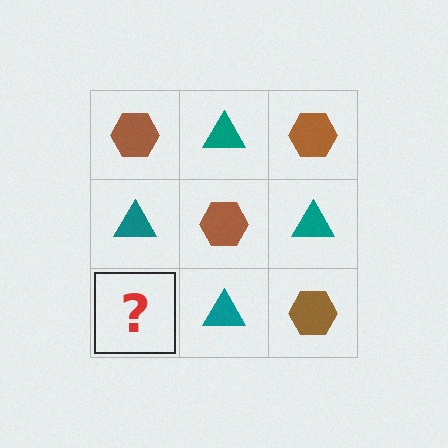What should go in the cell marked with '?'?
The missing cell should contain a brown hexagon.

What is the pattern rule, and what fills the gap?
The rule is that it alternates brown hexagon and teal triangle in a checkerboard pattern. The gap should be filled with a brown hexagon.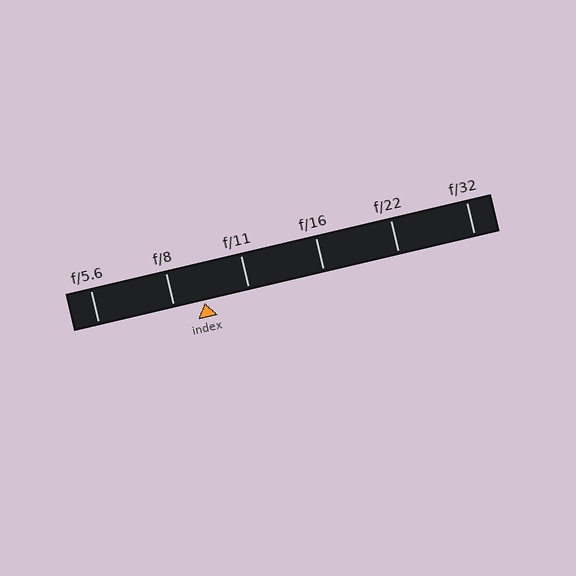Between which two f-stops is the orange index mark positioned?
The index mark is between f/8 and f/11.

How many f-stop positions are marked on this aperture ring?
There are 6 f-stop positions marked.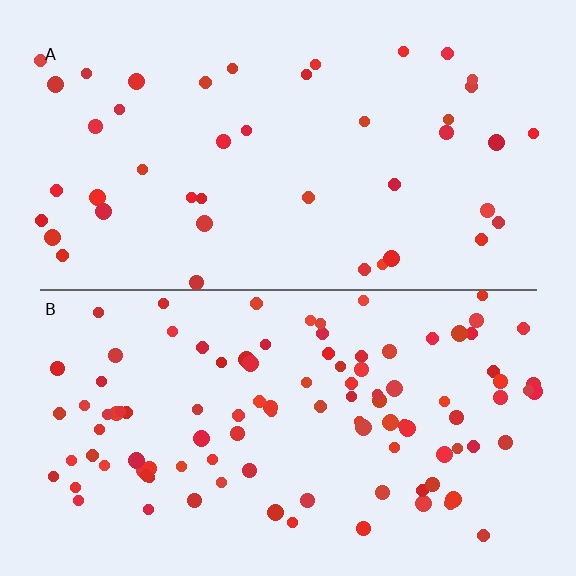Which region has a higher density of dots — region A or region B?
B (the bottom).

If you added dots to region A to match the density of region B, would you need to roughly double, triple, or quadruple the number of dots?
Approximately double.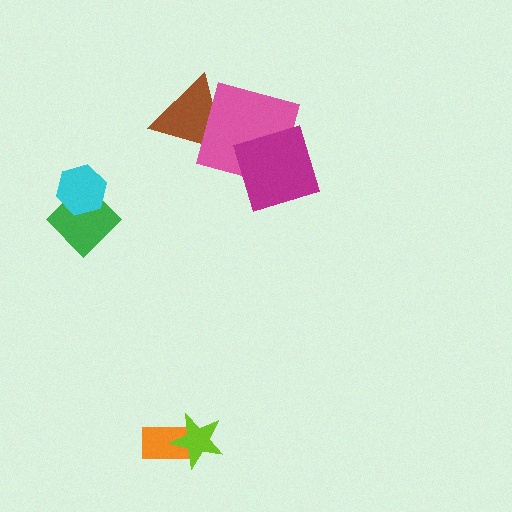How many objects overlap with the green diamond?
1 object overlaps with the green diamond.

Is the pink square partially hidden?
Yes, it is partially covered by another shape.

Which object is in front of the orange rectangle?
The lime star is in front of the orange rectangle.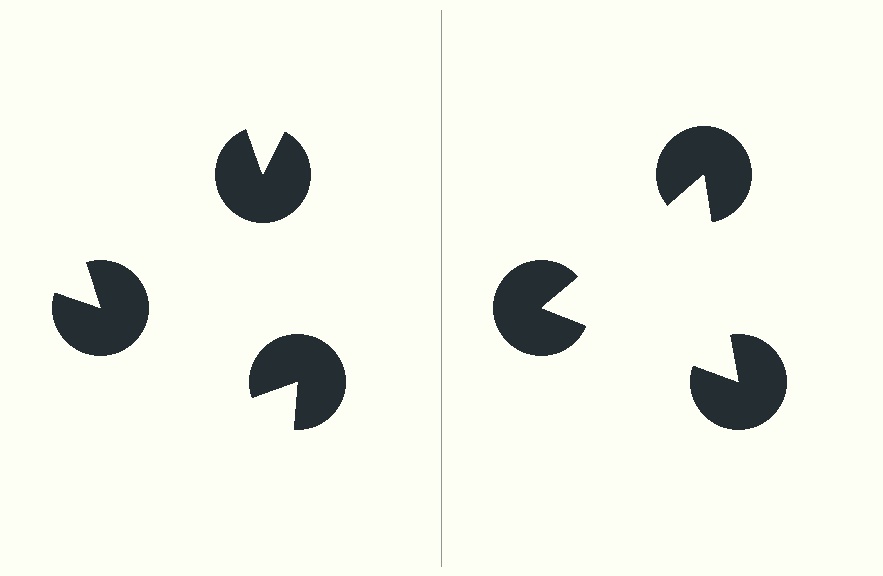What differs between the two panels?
The pac-man discs are positioned identically on both sides; only the wedge orientations differ. On the right they align to a triangle; on the left they are misaligned.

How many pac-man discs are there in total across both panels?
6 — 3 on each side.